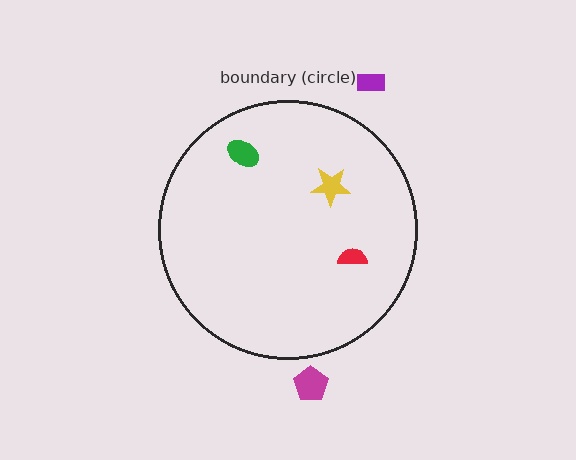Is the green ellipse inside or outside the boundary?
Inside.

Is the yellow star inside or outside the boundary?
Inside.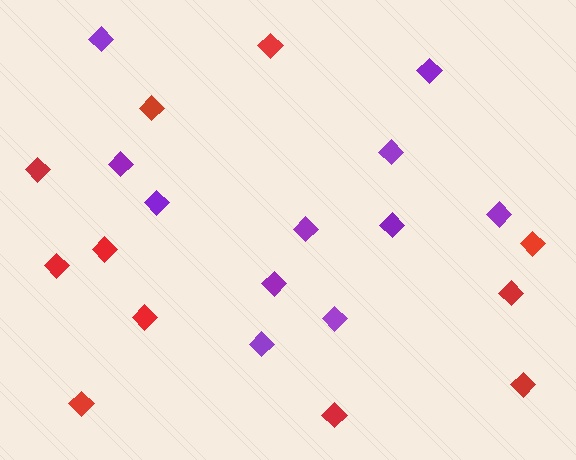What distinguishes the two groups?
There are 2 groups: one group of purple diamonds (11) and one group of red diamonds (11).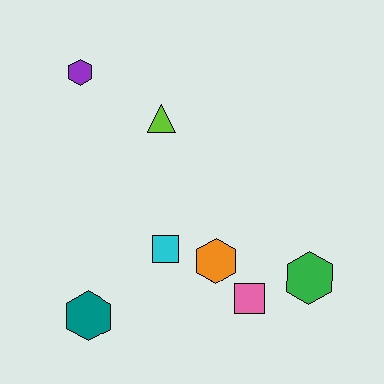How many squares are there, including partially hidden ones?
There are 2 squares.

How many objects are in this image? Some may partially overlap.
There are 7 objects.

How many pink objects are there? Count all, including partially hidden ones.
There is 1 pink object.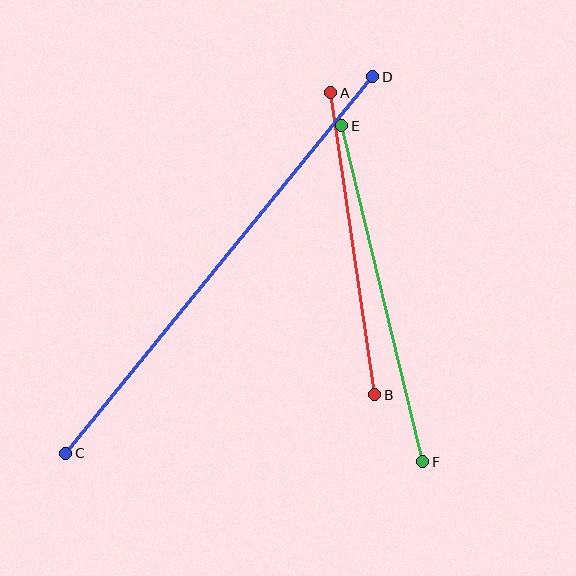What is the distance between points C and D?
The distance is approximately 486 pixels.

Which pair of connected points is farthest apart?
Points C and D are farthest apart.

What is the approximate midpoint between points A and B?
The midpoint is at approximately (353, 244) pixels.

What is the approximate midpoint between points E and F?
The midpoint is at approximately (382, 294) pixels.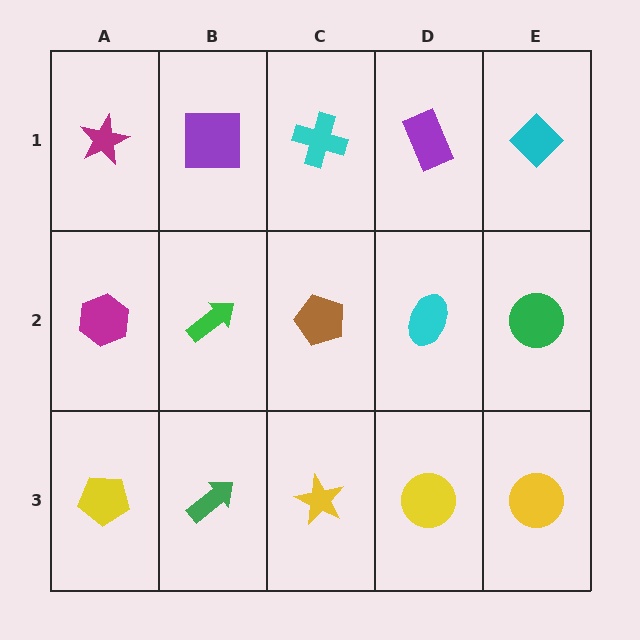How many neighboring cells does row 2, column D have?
4.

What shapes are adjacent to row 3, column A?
A magenta hexagon (row 2, column A), a green arrow (row 3, column B).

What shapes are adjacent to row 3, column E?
A green circle (row 2, column E), a yellow circle (row 3, column D).